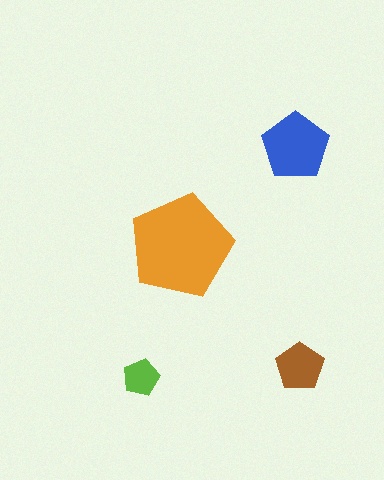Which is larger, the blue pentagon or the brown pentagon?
The blue one.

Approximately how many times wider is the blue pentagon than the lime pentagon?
About 2 times wider.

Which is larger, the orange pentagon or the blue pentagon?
The orange one.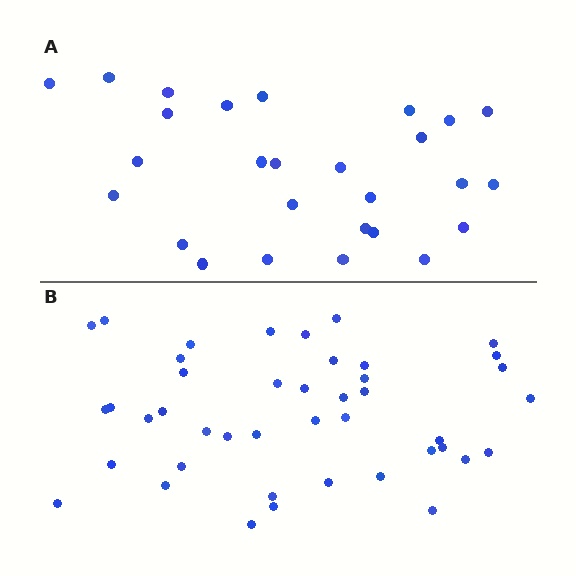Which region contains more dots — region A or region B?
Region B (the bottom region) has more dots.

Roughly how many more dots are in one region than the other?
Region B has approximately 15 more dots than region A.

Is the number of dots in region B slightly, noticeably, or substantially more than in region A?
Region B has substantially more. The ratio is roughly 1.6 to 1.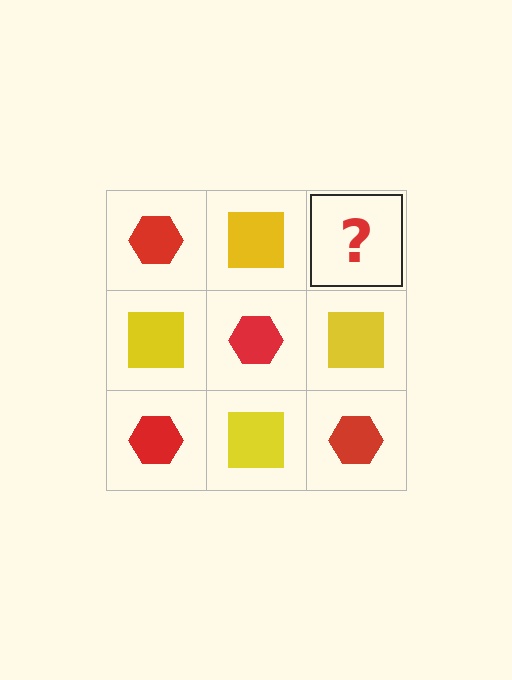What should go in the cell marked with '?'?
The missing cell should contain a red hexagon.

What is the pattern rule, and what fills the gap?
The rule is that it alternates red hexagon and yellow square in a checkerboard pattern. The gap should be filled with a red hexagon.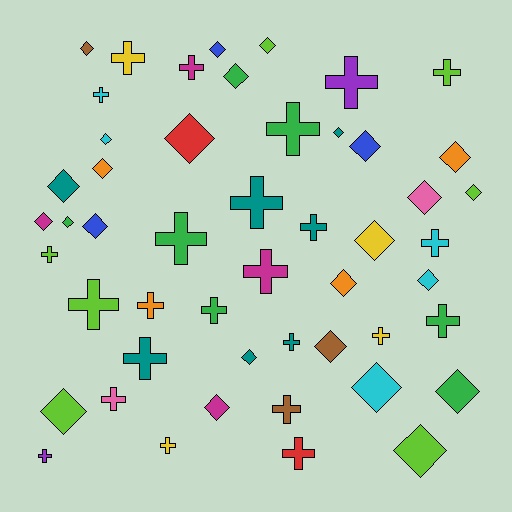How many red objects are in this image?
There are 2 red objects.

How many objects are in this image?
There are 50 objects.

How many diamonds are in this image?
There are 26 diamonds.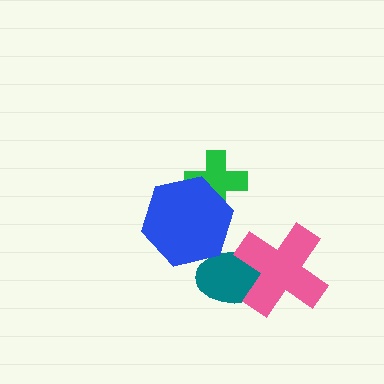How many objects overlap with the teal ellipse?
2 objects overlap with the teal ellipse.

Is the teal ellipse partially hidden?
Yes, it is partially covered by another shape.